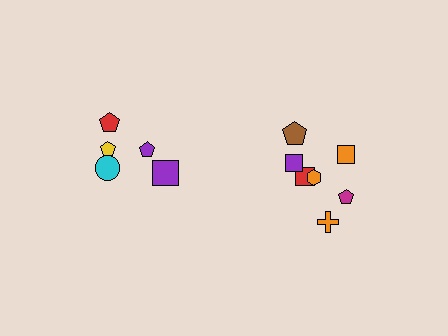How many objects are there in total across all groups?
There are 12 objects.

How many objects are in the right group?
There are 7 objects.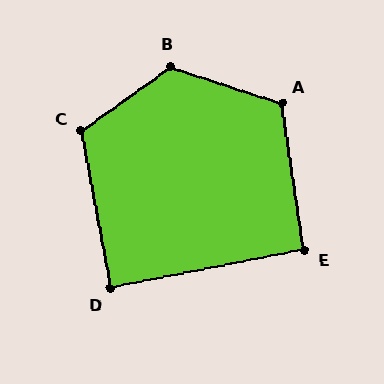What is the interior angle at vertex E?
Approximately 92 degrees (approximately right).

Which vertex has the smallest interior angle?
D, at approximately 89 degrees.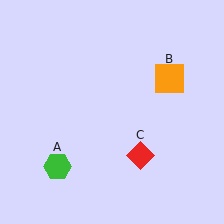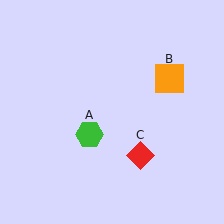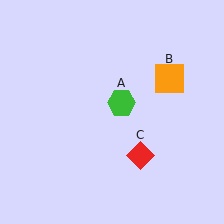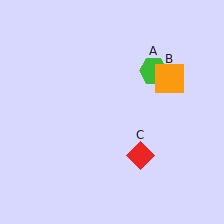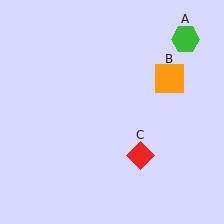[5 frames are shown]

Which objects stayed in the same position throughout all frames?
Orange square (object B) and red diamond (object C) remained stationary.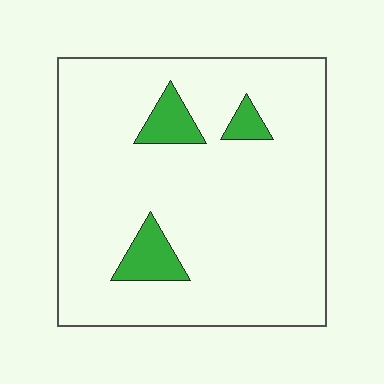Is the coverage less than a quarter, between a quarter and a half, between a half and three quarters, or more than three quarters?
Less than a quarter.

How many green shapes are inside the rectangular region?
3.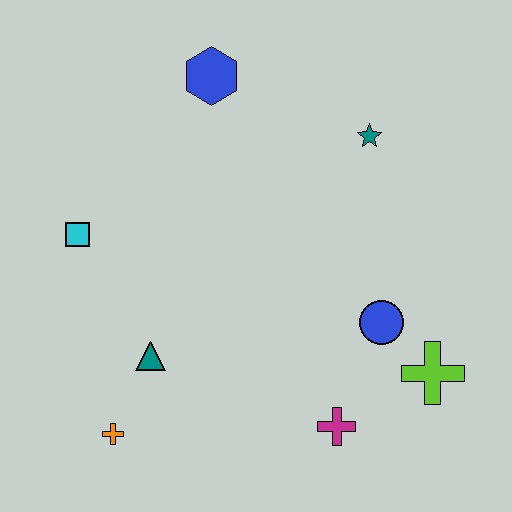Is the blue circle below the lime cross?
No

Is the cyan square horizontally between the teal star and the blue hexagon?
No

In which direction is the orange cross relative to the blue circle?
The orange cross is to the left of the blue circle.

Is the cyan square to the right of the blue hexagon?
No